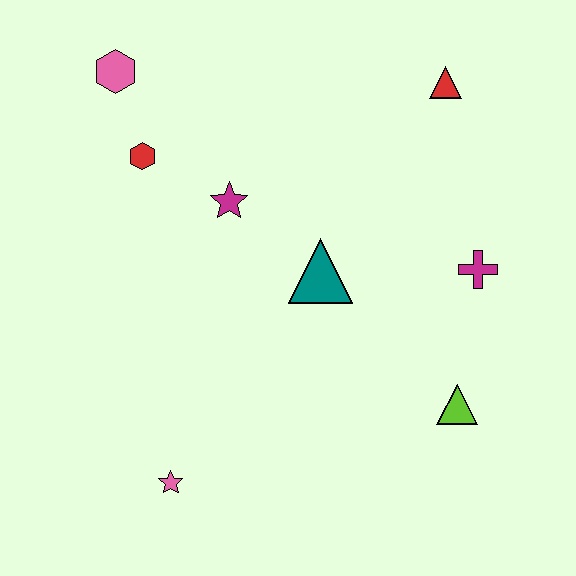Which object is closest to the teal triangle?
The magenta star is closest to the teal triangle.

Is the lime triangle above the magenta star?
No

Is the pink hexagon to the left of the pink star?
Yes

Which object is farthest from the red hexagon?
The lime triangle is farthest from the red hexagon.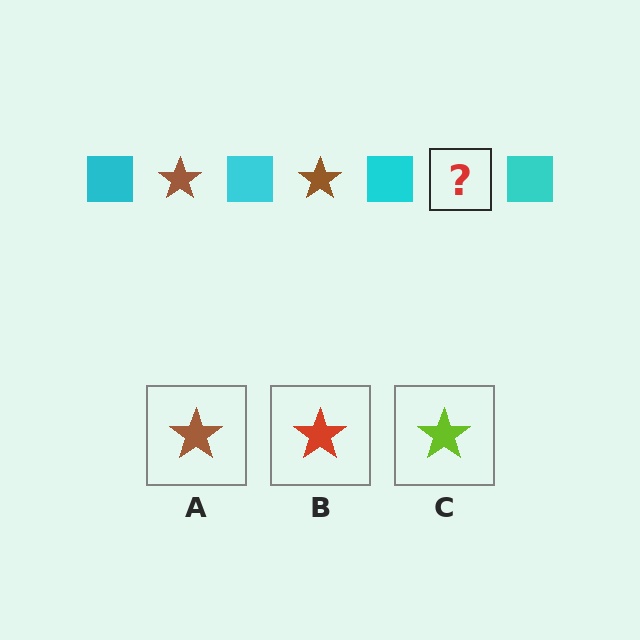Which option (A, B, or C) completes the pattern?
A.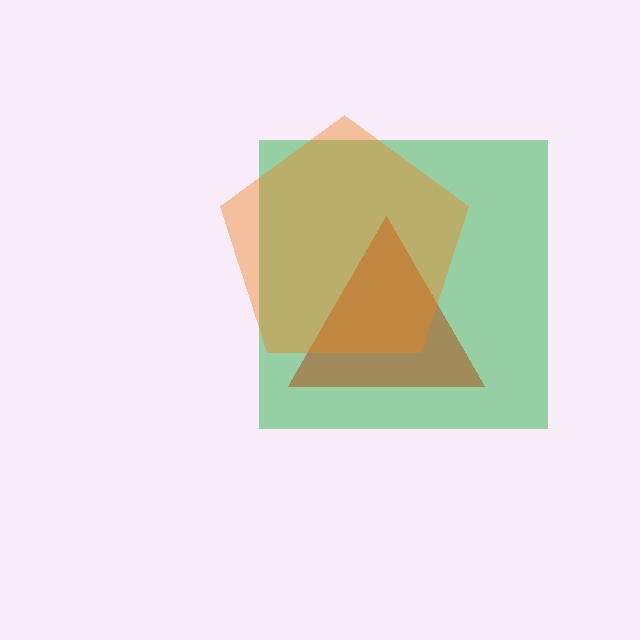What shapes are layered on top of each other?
The layered shapes are: a green square, a brown triangle, an orange pentagon.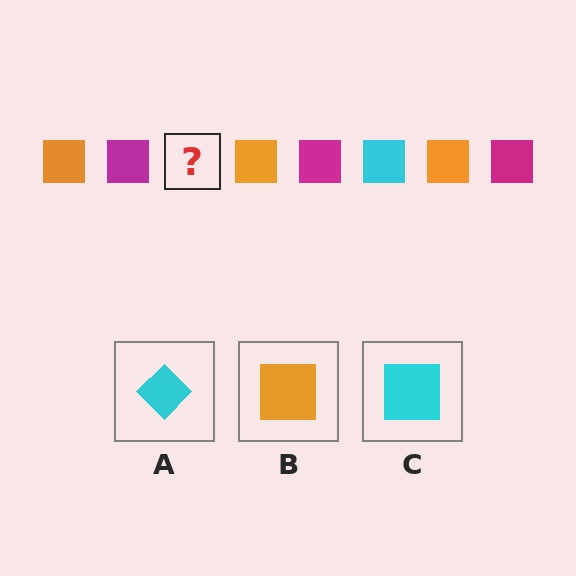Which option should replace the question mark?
Option C.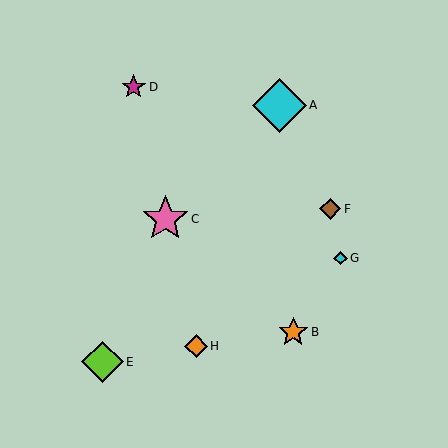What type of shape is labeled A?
Shape A is a cyan diamond.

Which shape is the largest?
The cyan diamond (labeled A) is the largest.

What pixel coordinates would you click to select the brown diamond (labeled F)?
Click at (330, 209) to select the brown diamond F.